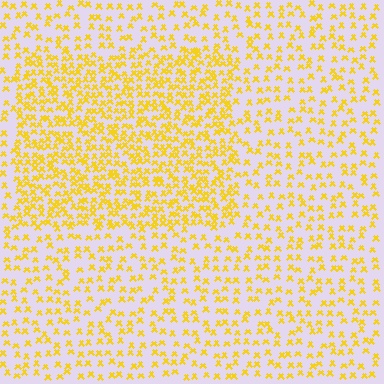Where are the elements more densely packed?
The elements are more densely packed inside the rectangle boundary.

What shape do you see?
I see a rectangle.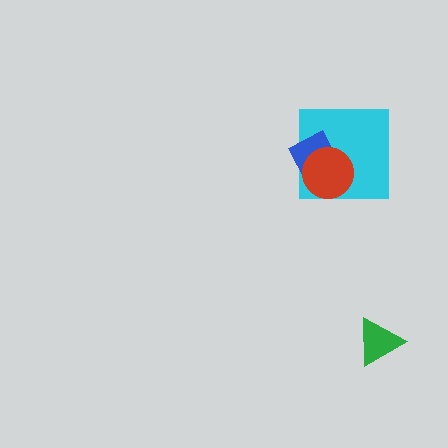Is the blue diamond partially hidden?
Yes, it is partially covered by another shape.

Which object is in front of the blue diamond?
The red circle is in front of the blue diamond.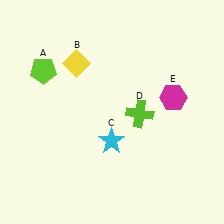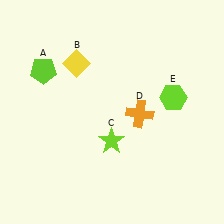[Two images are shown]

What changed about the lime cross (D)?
In Image 1, D is lime. In Image 2, it changed to orange.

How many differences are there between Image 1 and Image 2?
There are 3 differences between the two images.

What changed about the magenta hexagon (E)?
In Image 1, E is magenta. In Image 2, it changed to lime.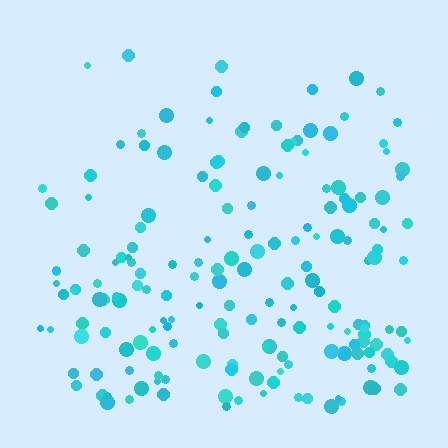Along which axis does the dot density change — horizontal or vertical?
Vertical.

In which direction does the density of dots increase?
From top to bottom, with the bottom side densest.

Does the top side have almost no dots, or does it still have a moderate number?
Still a moderate number, just noticeably fewer than the bottom.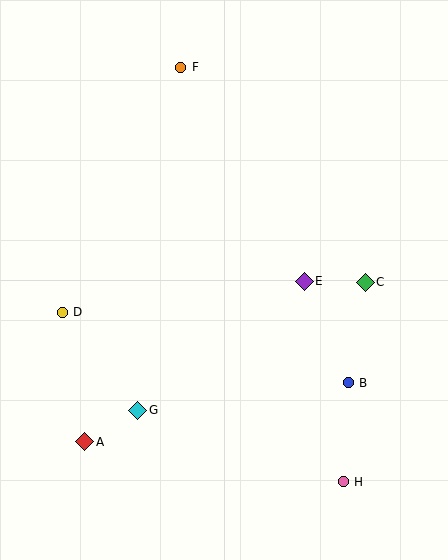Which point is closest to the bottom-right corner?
Point H is closest to the bottom-right corner.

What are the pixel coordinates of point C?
Point C is at (365, 282).